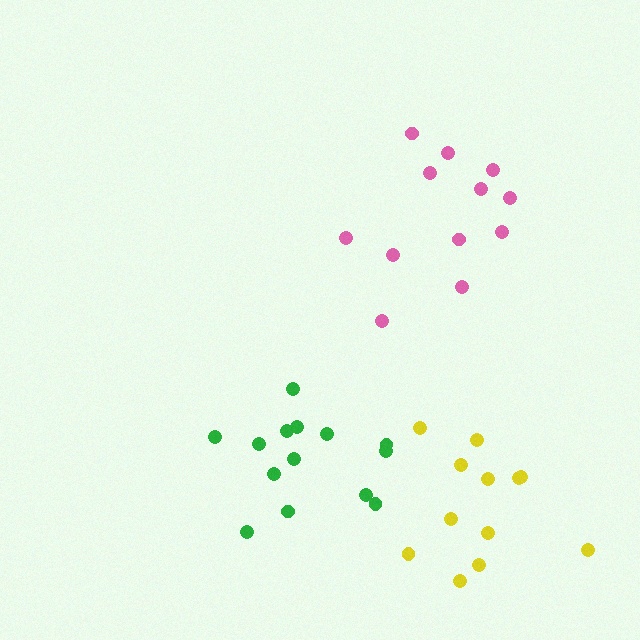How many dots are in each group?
Group 1: 14 dots, Group 2: 12 dots, Group 3: 12 dots (38 total).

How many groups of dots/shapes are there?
There are 3 groups.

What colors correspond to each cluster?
The clusters are colored: green, pink, yellow.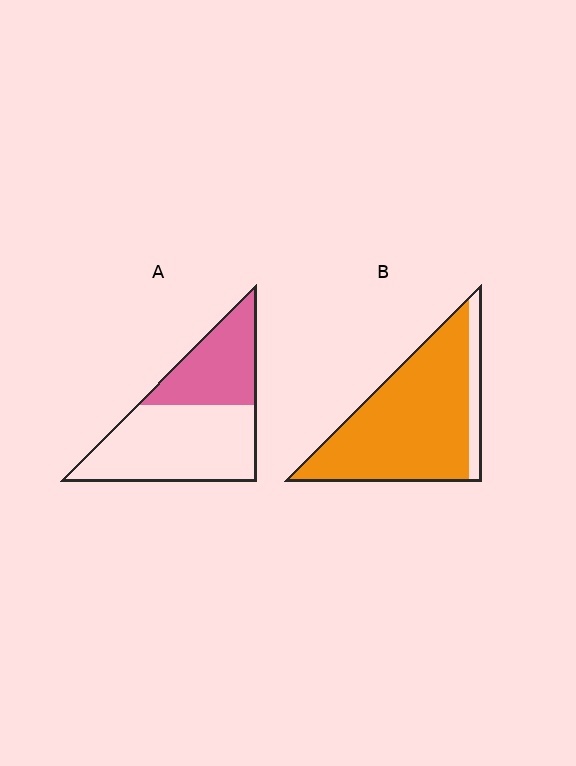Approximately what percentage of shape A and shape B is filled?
A is approximately 40% and B is approximately 85%.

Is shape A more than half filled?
No.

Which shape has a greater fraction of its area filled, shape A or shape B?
Shape B.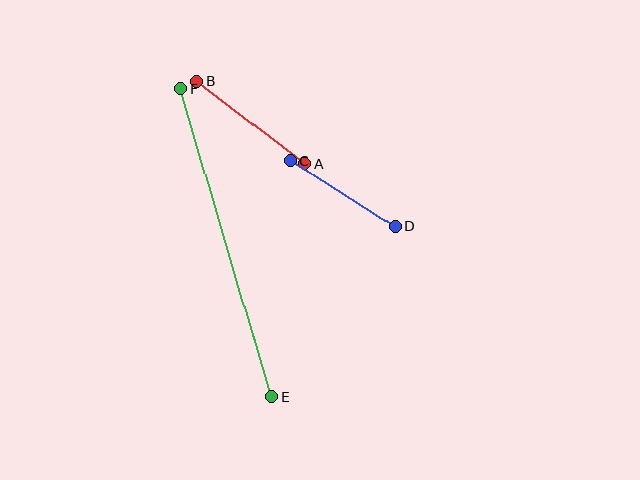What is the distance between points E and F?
The distance is approximately 321 pixels.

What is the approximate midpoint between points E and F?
The midpoint is at approximately (226, 243) pixels.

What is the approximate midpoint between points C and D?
The midpoint is at approximately (343, 194) pixels.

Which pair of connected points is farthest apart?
Points E and F are farthest apart.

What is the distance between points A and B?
The distance is approximately 137 pixels.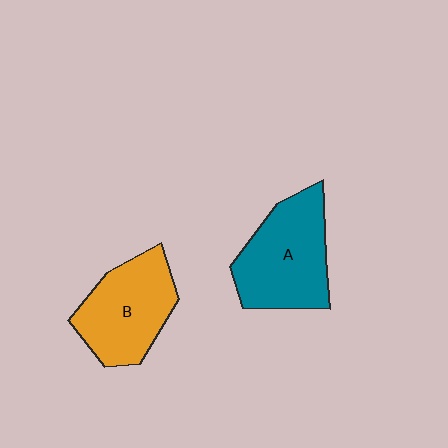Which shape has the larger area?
Shape A (teal).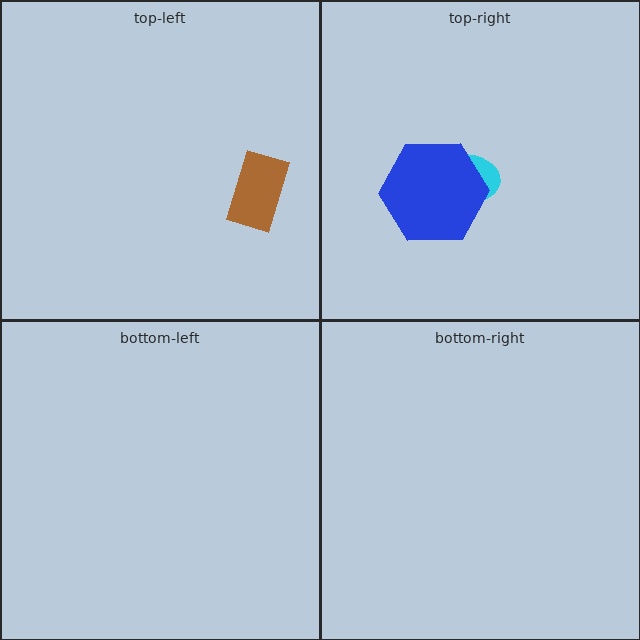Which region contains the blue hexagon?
The top-right region.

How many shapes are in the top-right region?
2.